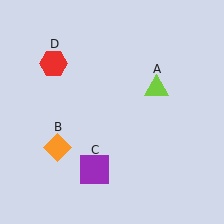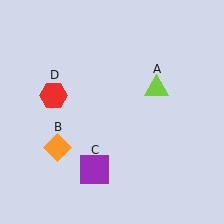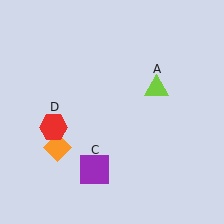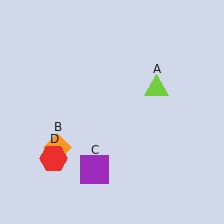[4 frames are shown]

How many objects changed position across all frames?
1 object changed position: red hexagon (object D).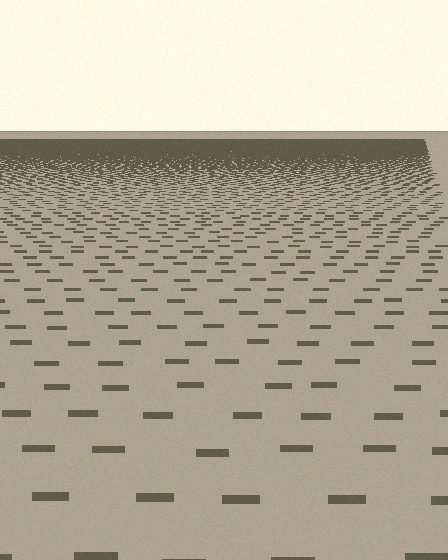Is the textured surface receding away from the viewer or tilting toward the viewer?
The surface is receding away from the viewer. Texture elements get smaller and denser toward the top.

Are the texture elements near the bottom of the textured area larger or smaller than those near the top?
Larger. Near the bottom, elements are closer to the viewer and appear at a bigger on-screen size.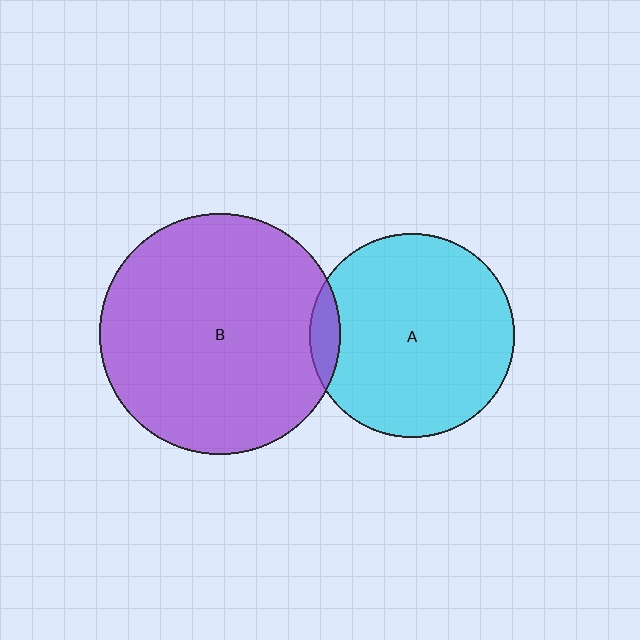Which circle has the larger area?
Circle B (purple).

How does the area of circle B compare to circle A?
Approximately 1.4 times.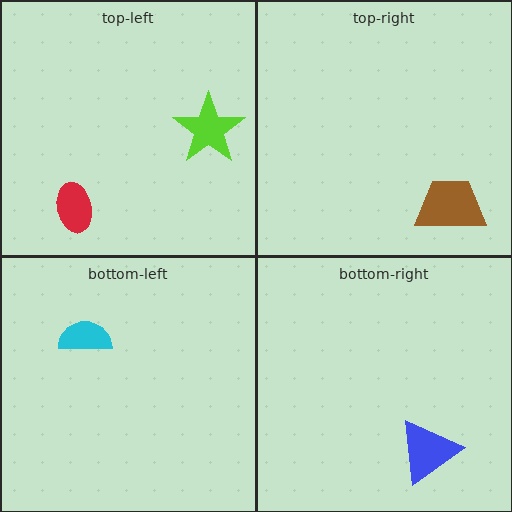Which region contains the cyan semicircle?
The bottom-left region.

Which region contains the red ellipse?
The top-left region.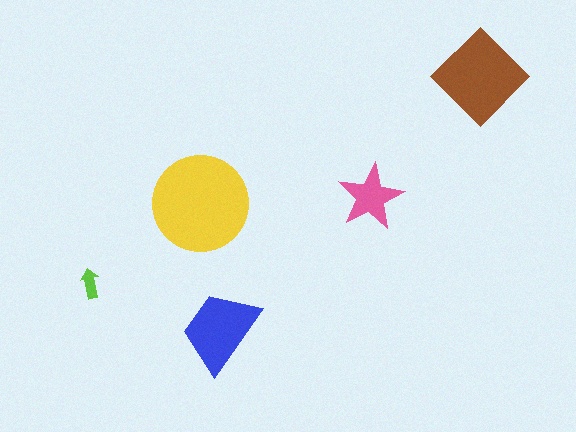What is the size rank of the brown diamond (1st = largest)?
2nd.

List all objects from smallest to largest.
The lime arrow, the pink star, the blue trapezoid, the brown diamond, the yellow circle.